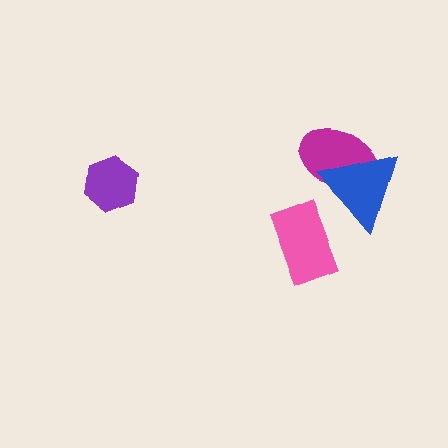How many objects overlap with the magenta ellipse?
1 object overlaps with the magenta ellipse.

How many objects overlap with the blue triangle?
1 object overlaps with the blue triangle.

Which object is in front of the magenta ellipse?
The blue triangle is in front of the magenta ellipse.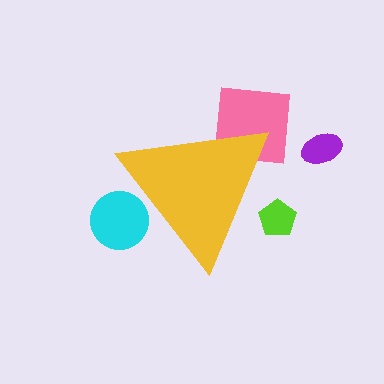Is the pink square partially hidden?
Yes, the pink square is partially hidden behind the yellow triangle.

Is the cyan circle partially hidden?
Yes, the cyan circle is partially hidden behind the yellow triangle.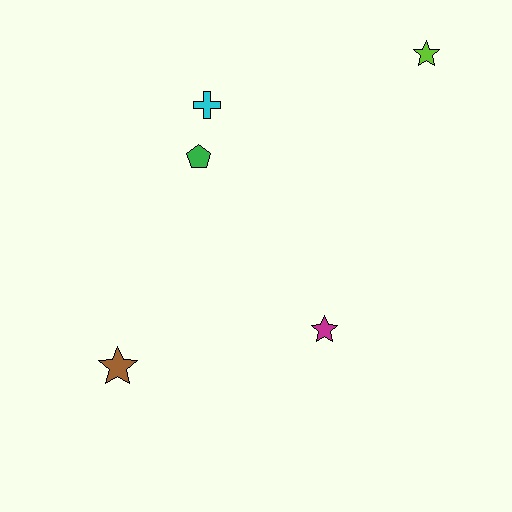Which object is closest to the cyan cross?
The green pentagon is closest to the cyan cross.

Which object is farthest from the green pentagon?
The lime star is farthest from the green pentagon.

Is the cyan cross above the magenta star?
Yes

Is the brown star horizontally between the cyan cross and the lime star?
No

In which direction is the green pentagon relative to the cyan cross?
The green pentagon is below the cyan cross.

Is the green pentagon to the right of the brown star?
Yes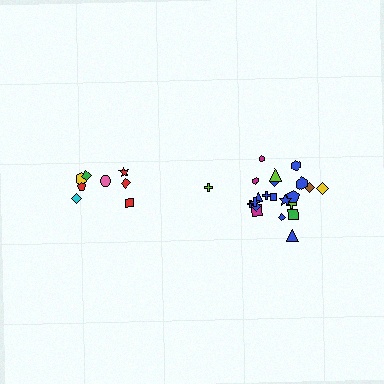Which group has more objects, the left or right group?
The right group.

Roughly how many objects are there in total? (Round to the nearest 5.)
Roughly 30 objects in total.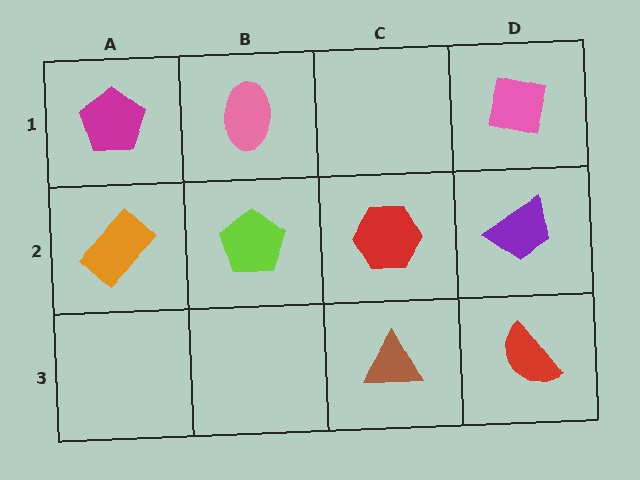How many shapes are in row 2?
4 shapes.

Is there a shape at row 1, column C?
No, that cell is empty.